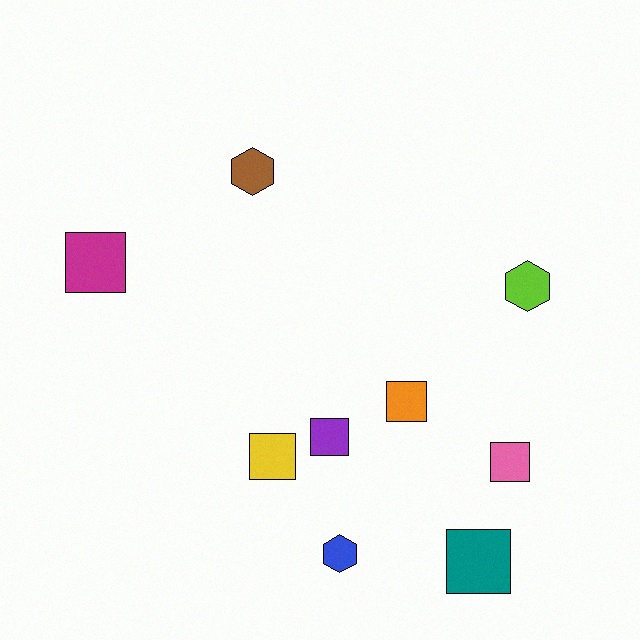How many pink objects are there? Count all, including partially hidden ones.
There is 1 pink object.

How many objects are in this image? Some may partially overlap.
There are 9 objects.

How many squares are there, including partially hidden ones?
There are 6 squares.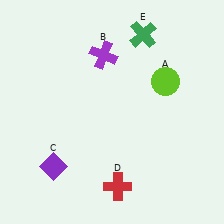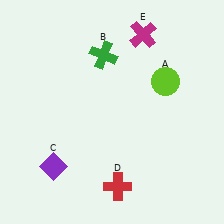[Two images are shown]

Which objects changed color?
B changed from purple to green. E changed from green to magenta.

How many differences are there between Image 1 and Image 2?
There are 2 differences between the two images.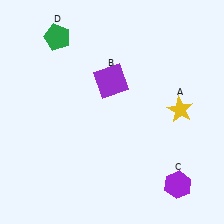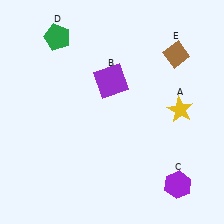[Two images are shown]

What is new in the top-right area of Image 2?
A brown diamond (E) was added in the top-right area of Image 2.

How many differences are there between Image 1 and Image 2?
There is 1 difference between the two images.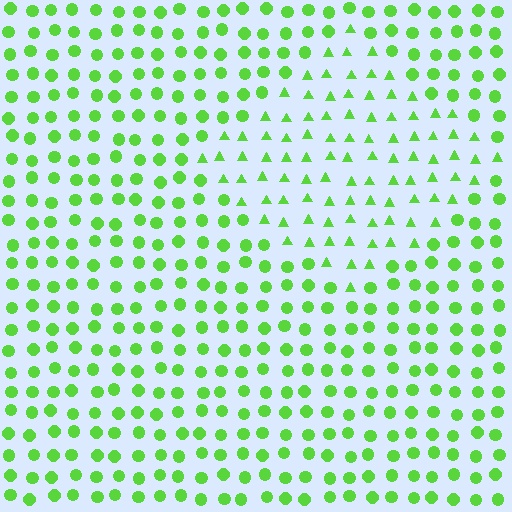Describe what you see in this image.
The image is filled with small lime elements arranged in a uniform grid. A diamond-shaped region contains triangles, while the surrounding area contains circles. The boundary is defined purely by the change in element shape.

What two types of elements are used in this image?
The image uses triangles inside the diamond region and circles outside it.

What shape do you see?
I see a diamond.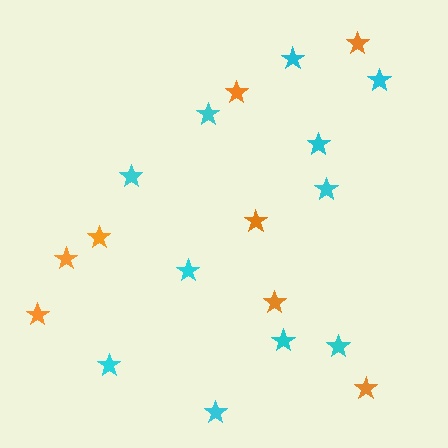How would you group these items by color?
There are 2 groups: one group of orange stars (8) and one group of cyan stars (11).